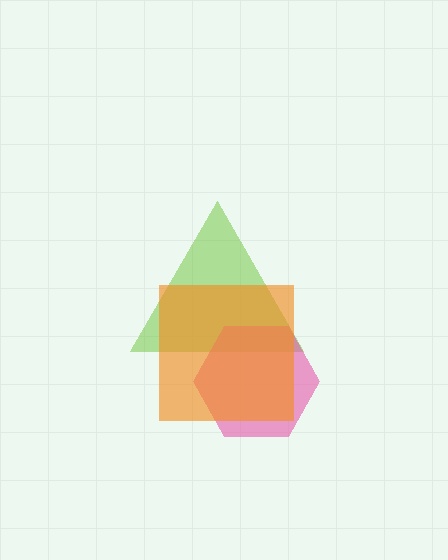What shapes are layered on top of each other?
The layered shapes are: a lime triangle, a pink hexagon, an orange square.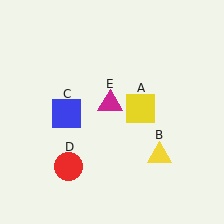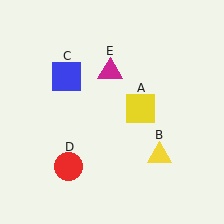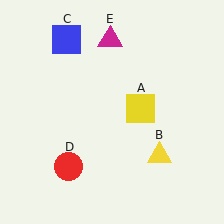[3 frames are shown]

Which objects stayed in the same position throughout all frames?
Yellow square (object A) and yellow triangle (object B) and red circle (object D) remained stationary.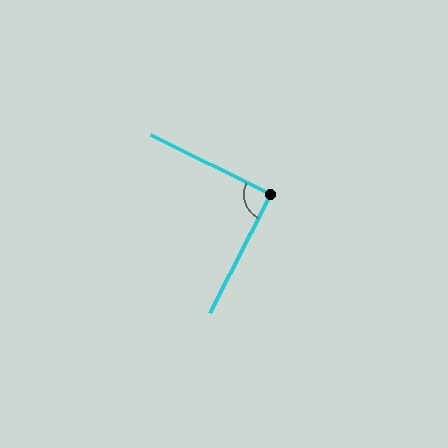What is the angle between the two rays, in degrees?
Approximately 89 degrees.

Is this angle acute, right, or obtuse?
It is approximately a right angle.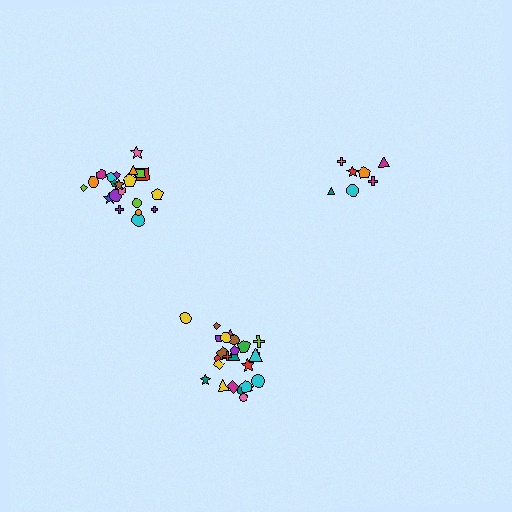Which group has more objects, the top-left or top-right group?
The top-left group.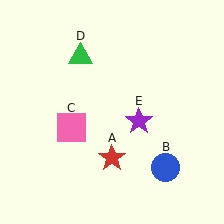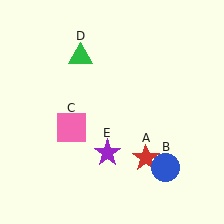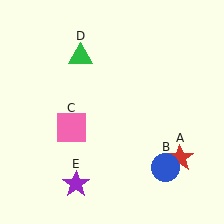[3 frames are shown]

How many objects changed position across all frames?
2 objects changed position: red star (object A), purple star (object E).